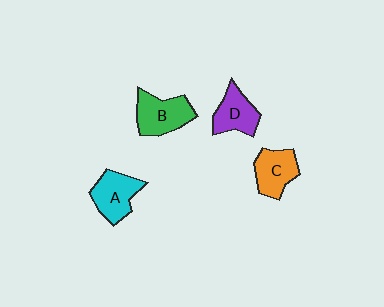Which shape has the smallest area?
Shape D (purple).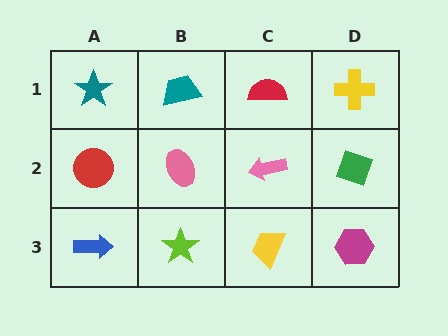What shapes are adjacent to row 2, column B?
A teal trapezoid (row 1, column B), a lime star (row 3, column B), a red circle (row 2, column A), a pink arrow (row 2, column C).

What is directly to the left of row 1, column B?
A teal star.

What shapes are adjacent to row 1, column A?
A red circle (row 2, column A), a teal trapezoid (row 1, column B).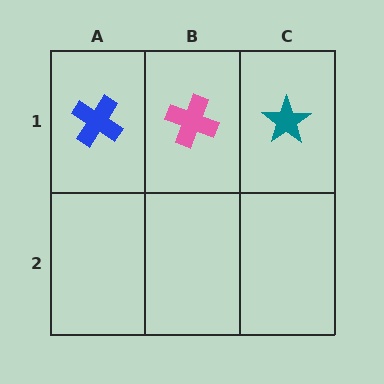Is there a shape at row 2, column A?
No, that cell is empty.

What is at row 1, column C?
A teal star.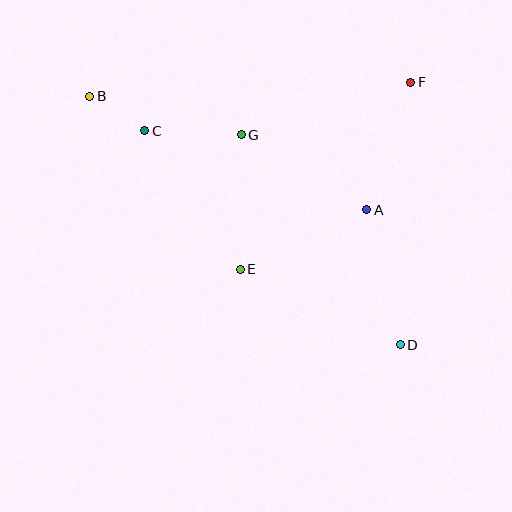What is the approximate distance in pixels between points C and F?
The distance between C and F is approximately 270 pixels.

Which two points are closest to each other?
Points B and C are closest to each other.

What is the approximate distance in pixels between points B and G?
The distance between B and G is approximately 156 pixels.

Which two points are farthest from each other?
Points B and D are farthest from each other.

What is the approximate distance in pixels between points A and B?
The distance between A and B is approximately 299 pixels.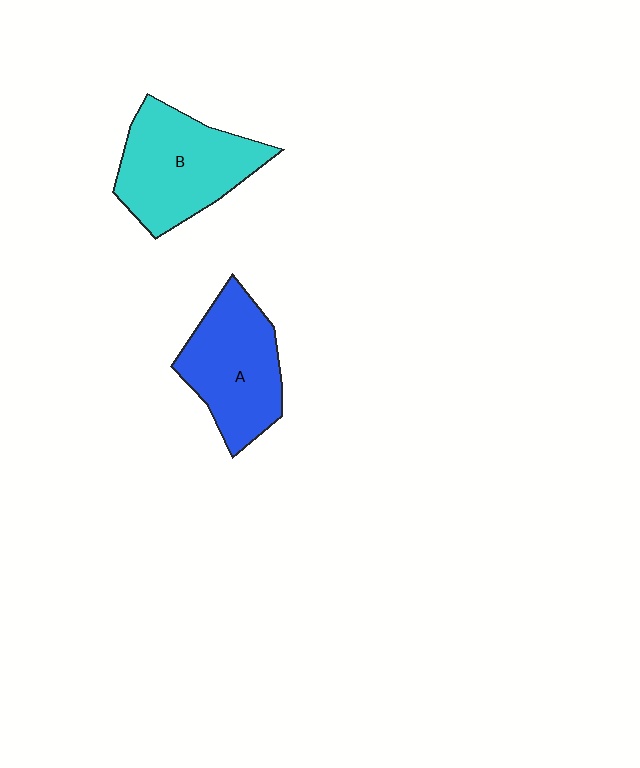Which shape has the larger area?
Shape B (cyan).